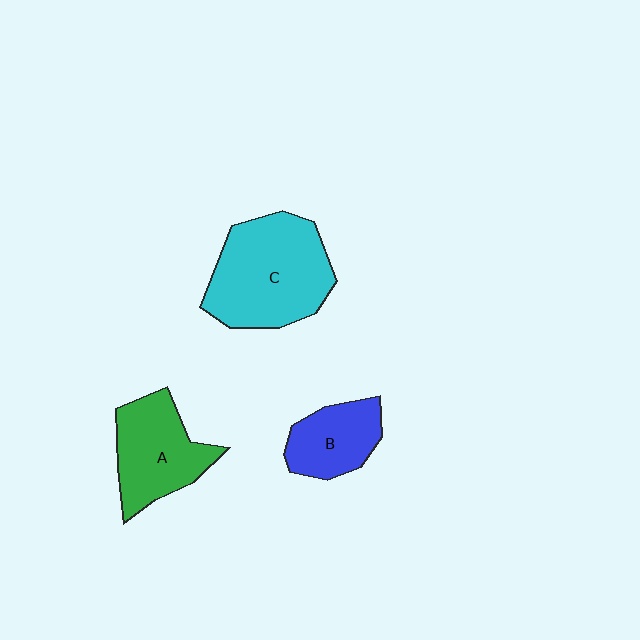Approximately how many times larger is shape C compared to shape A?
Approximately 1.4 times.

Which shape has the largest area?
Shape C (cyan).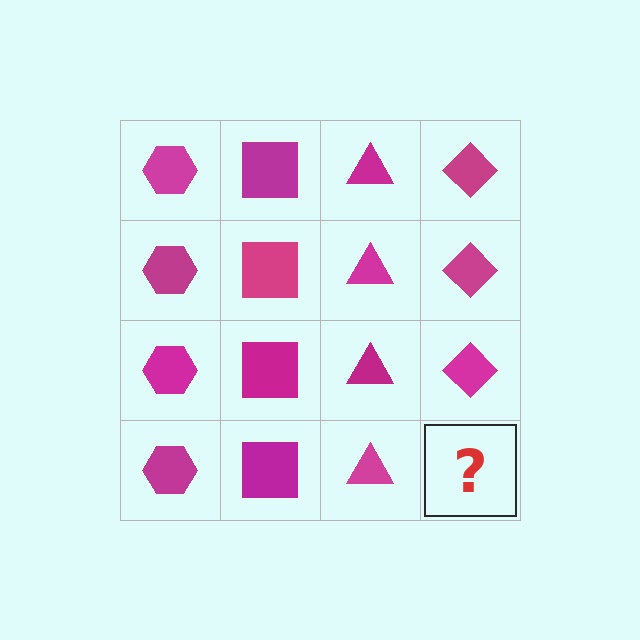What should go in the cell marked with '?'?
The missing cell should contain a magenta diamond.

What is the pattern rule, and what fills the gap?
The rule is that each column has a consistent shape. The gap should be filled with a magenta diamond.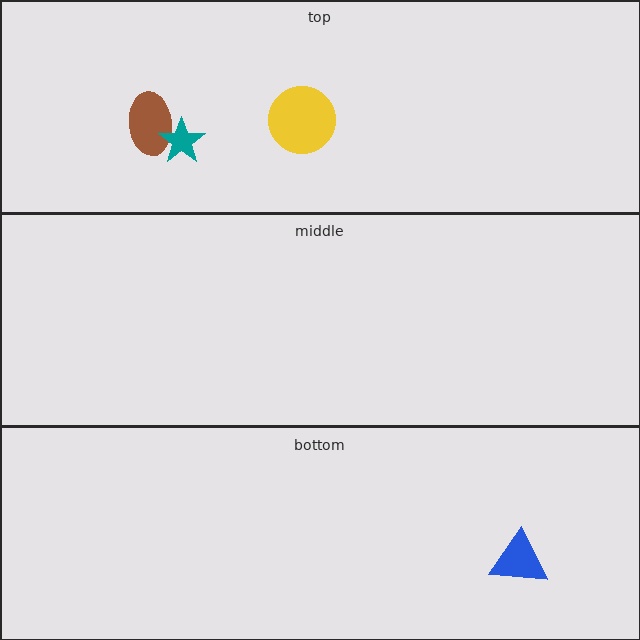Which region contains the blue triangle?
The bottom region.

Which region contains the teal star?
The top region.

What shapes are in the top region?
The brown ellipse, the teal star, the yellow circle.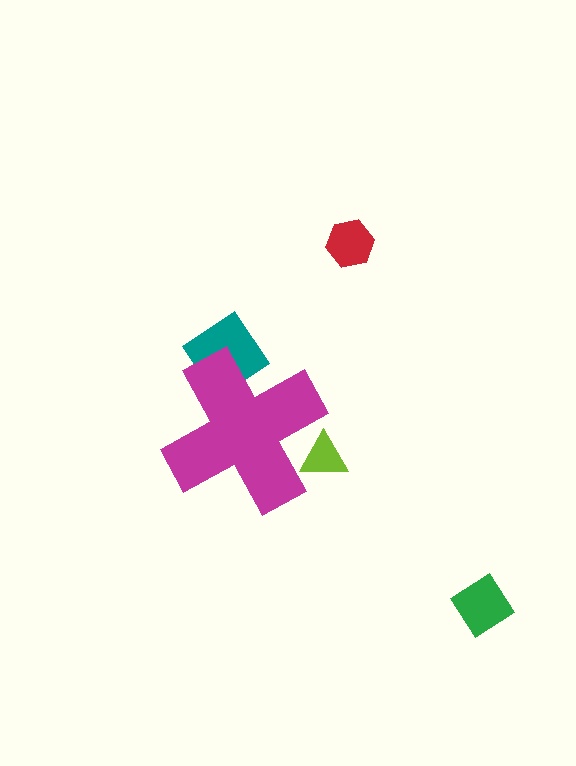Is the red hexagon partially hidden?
No, the red hexagon is fully visible.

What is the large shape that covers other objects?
A magenta cross.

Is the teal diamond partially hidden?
Yes, the teal diamond is partially hidden behind the magenta cross.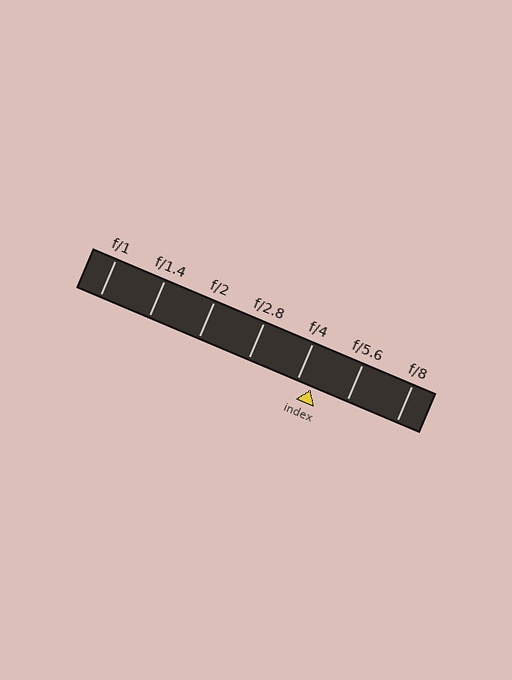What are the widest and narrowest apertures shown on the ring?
The widest aperture shown is f/1 and the narrowest is f/8.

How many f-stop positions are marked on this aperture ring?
There are 7 f-stop positions marked.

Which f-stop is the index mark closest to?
The index mark is closest to f/4.